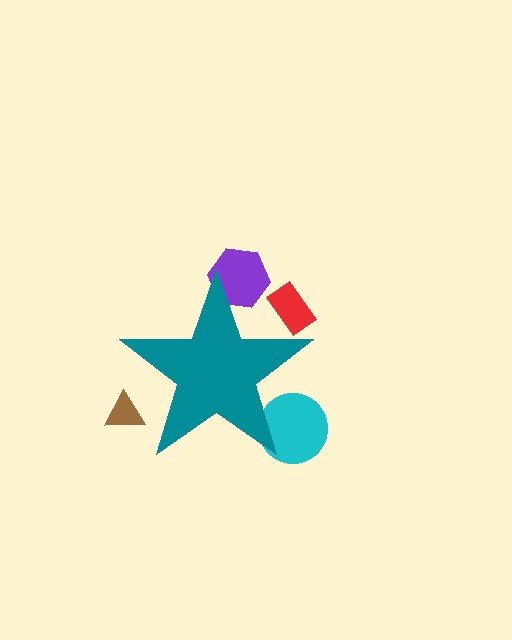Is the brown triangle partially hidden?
Yes, the brown triangle is partially hidden behind the teal star.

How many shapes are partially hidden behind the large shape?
4 shapes are partially hidden.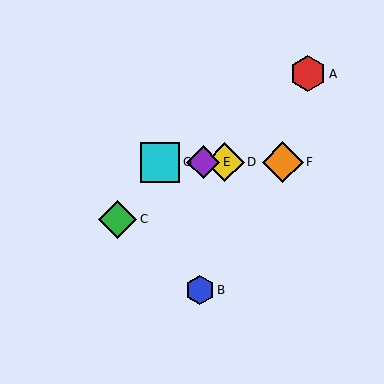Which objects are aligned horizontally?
Objects D, E, F, G are aligned horizontally.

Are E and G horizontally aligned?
Yes, both are at y≈162.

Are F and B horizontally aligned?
No, F is at y≈162 and B is at y≈290.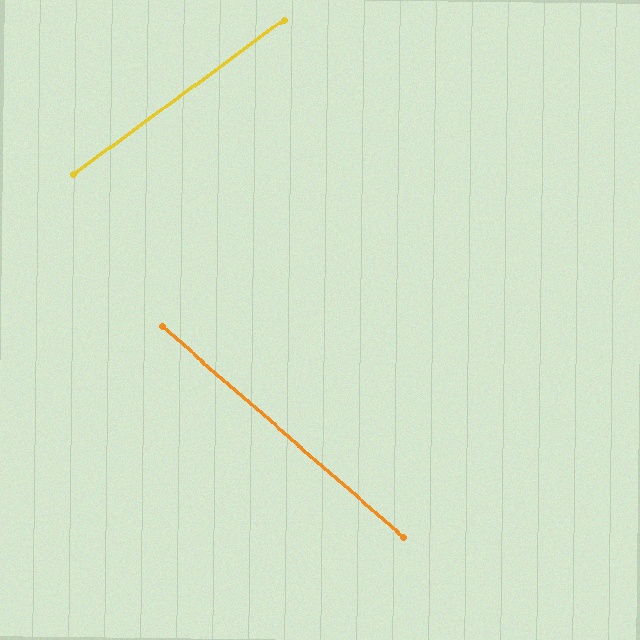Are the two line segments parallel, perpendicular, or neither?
Neither parallel nor perpendicular — they differ by about 77°.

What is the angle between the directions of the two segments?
Approximately 77 degrees.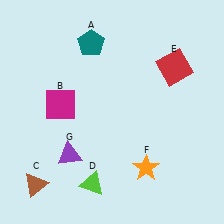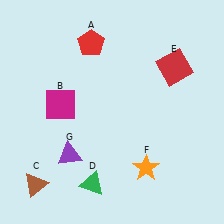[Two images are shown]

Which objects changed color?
A changed from teal to red. D changed from lime to green.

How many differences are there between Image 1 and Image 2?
There are 2 differences between the two images.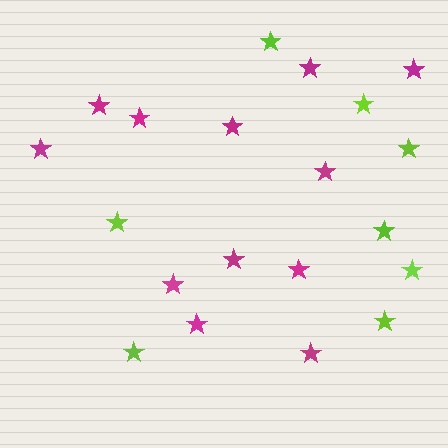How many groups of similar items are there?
There are 2 groups: one group of magenta stars (12) and one group of lime stars (8).